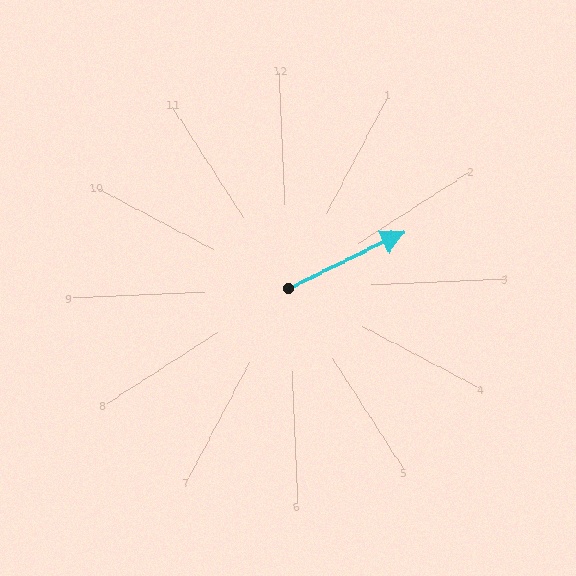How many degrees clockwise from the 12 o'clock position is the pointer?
Approximately 67 degrees.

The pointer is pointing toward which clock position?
Roughly 2 o'clock.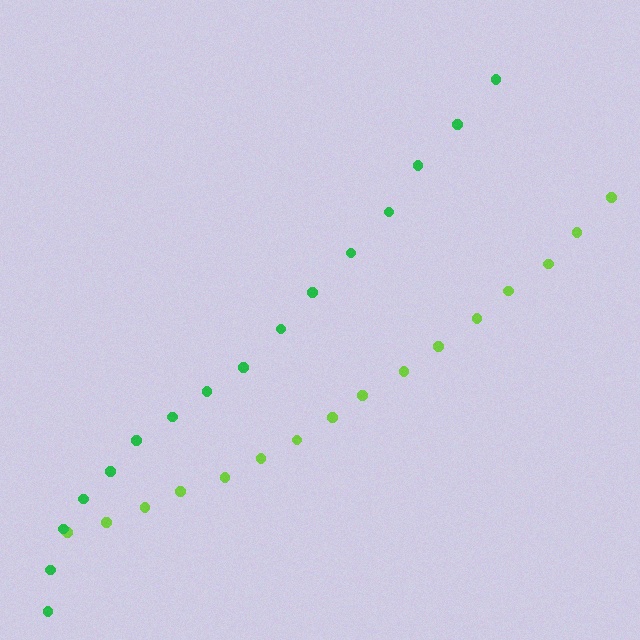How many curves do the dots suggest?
There are 2 distinct paths.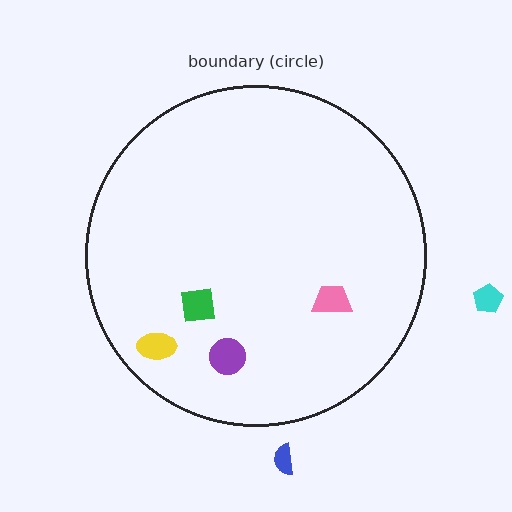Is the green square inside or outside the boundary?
Inside.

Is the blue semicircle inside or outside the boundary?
Outside.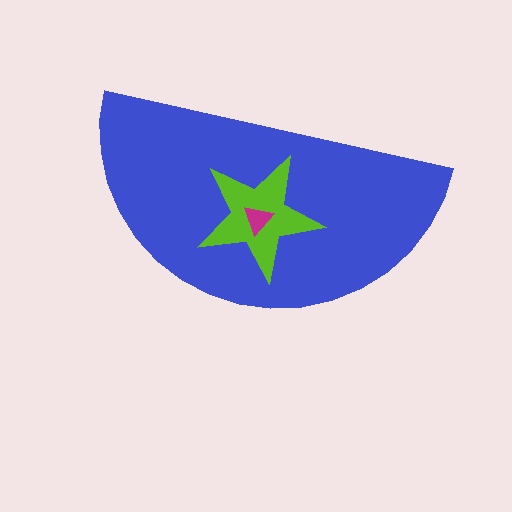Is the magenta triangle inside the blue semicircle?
Yes.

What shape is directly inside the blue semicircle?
The lime star.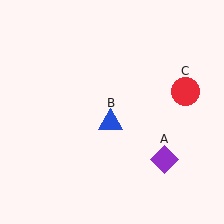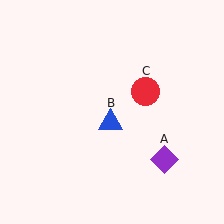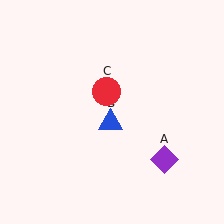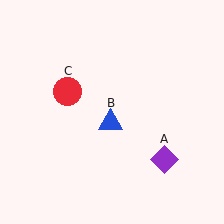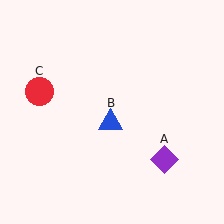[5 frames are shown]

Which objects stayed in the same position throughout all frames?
Purple diamond (object A) and blue triangle (object B) remained stationary.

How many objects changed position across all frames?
1 object changed position: red circle (object C).